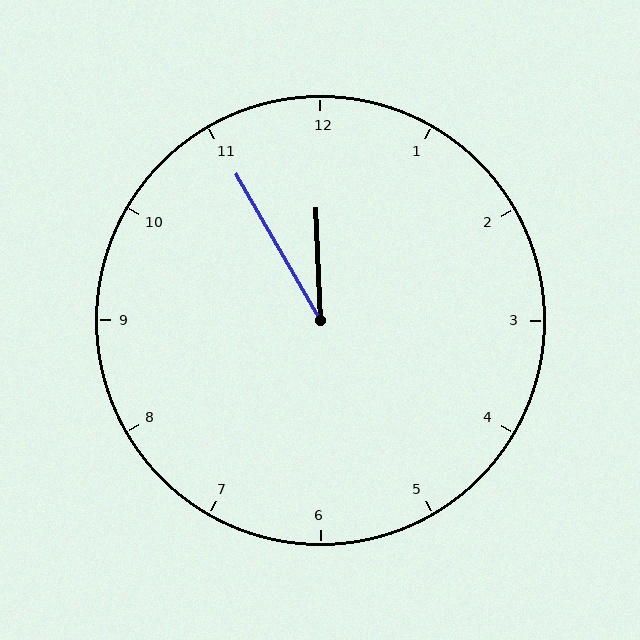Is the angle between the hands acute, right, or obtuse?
It is acute.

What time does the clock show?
11:55.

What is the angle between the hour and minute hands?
Approximately 28 degrees.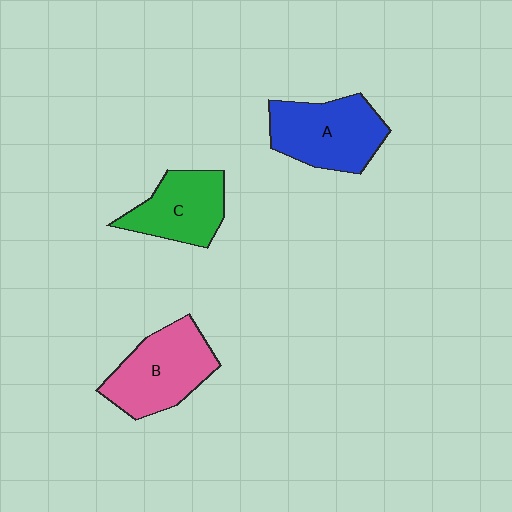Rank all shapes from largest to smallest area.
From largest to smallest: A (blue), B (pink), C (green).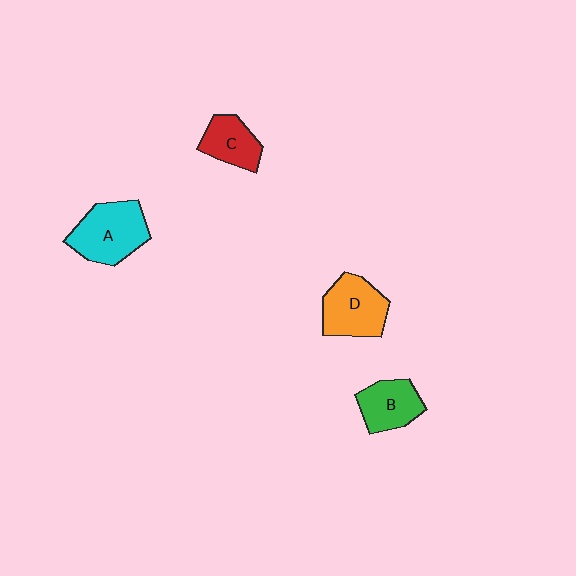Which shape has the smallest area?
Shape C (red).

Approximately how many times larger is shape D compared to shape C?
Approximately 1.4 times.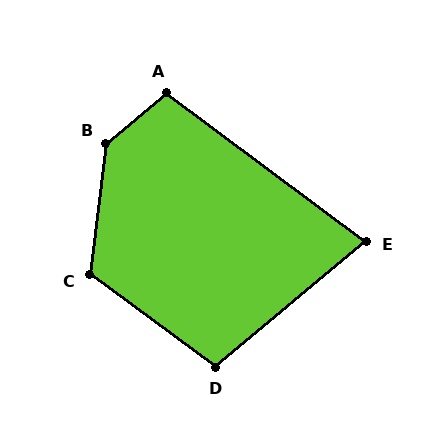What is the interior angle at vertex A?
Approximately 103 degrees (obtuse).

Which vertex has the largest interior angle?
B, at approximately 136 degrees.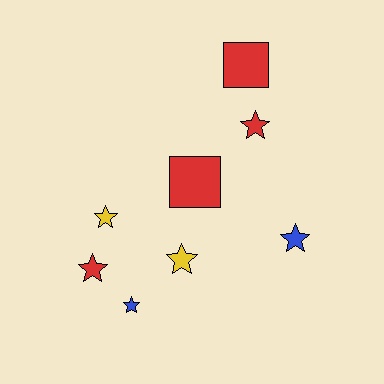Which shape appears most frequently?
Star, with 6 objects.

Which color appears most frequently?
Red, with 4 objects.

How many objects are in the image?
There are 8 objects.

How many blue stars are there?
There are 2 blue stars.